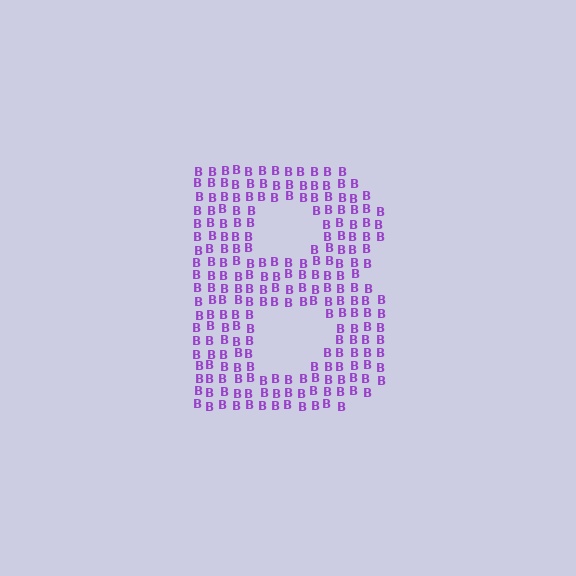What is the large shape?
The large shape is the letter B.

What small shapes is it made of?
It is made of small letter B's.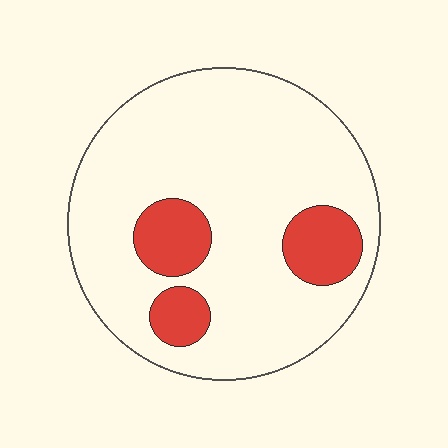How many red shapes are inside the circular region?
3.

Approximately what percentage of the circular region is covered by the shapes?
Approximately 15%.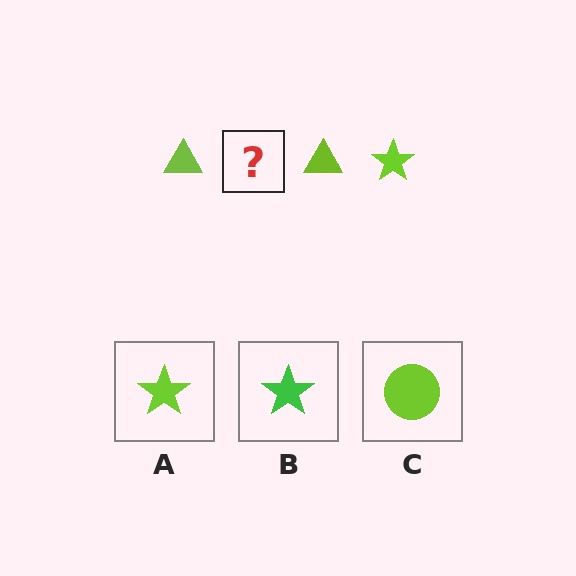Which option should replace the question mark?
Option A.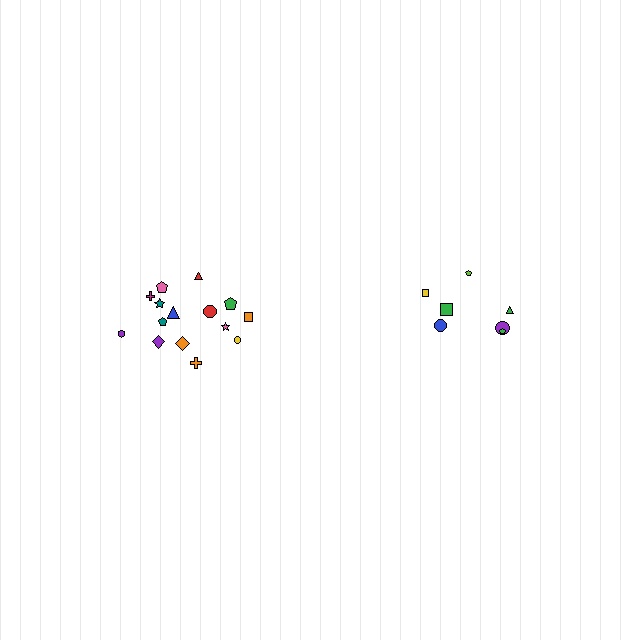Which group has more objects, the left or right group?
The left group.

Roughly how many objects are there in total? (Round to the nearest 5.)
Roughly 20 objects in total.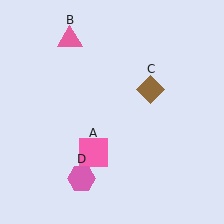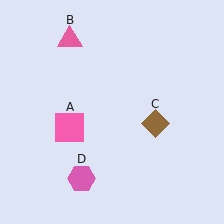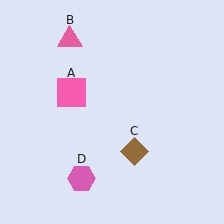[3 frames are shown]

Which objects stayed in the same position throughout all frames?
Pink triangle (object B) and pink hexagon (object D) remained stationary.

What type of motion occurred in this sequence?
The pink square (object A), brown diamond (object C) rotated clockwise around the center of the scene.